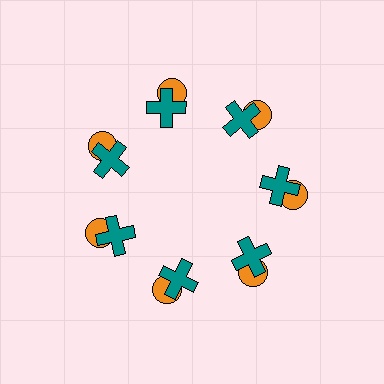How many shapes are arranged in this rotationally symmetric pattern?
There are 14 shapes, arranged in 7 groups of 2.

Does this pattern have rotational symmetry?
Yes, this pattern has 7-fold rotational symmetry. It looks the same after rotating 51 degrees around the center.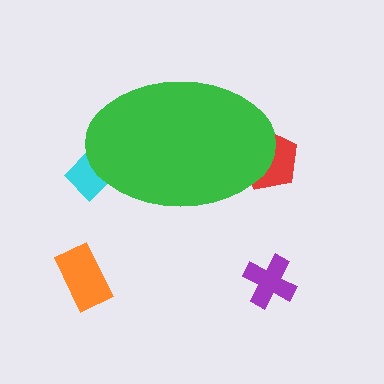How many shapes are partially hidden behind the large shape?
2 shapes are partially hidden.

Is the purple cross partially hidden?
No, the purple cross is fully visible.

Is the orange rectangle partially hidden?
No, the orange rectangle is fully visible.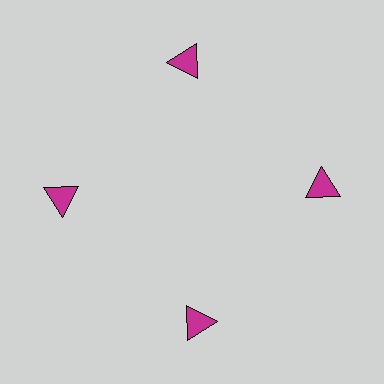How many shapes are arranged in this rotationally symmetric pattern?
There are 4 shapes, arranged in 4 groups of 1.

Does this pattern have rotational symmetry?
Yes, this pattern has 4-fold rotational symmetry. It looks the same after rotating 90 degrees around the center.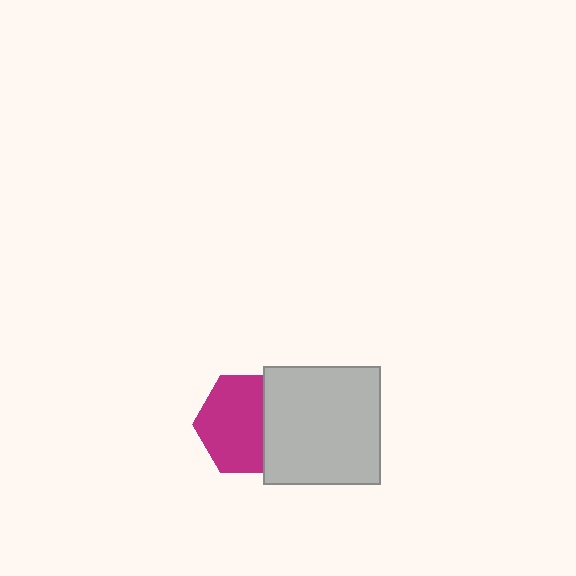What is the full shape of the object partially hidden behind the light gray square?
The partially hidden object is a magenta hexagon.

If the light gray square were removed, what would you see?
You would see the complete magenta hexagon.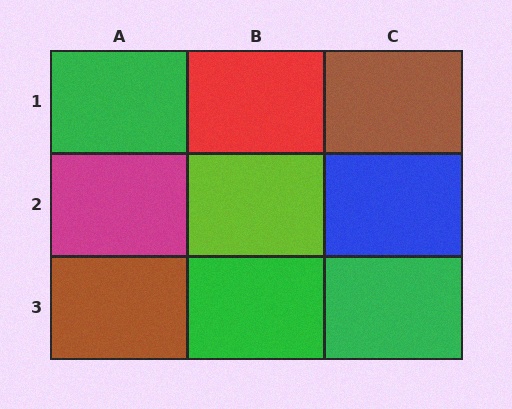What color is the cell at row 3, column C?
Green.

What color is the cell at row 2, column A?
Magenta.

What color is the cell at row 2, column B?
Lime.